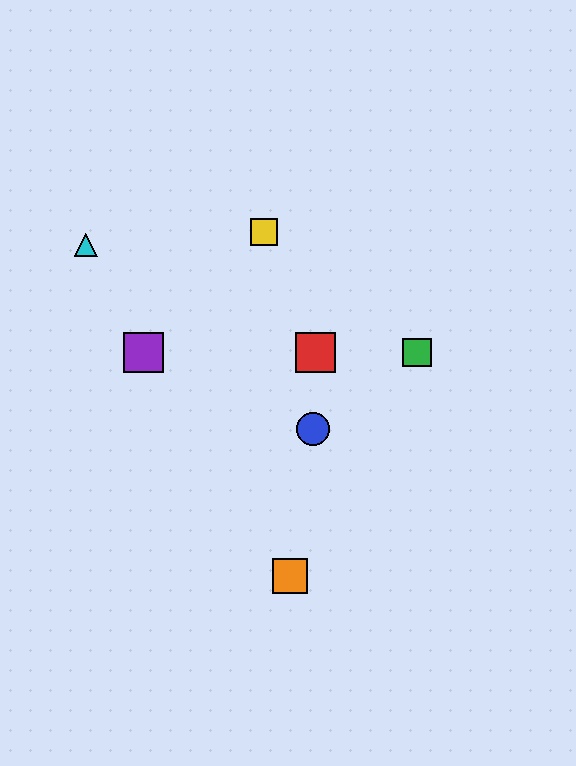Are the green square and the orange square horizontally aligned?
No, the green square is at y≈353 and the orange square is at y≈576.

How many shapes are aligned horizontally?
3 shapes (the red square, the green square, the purple square) are aligned horizontally.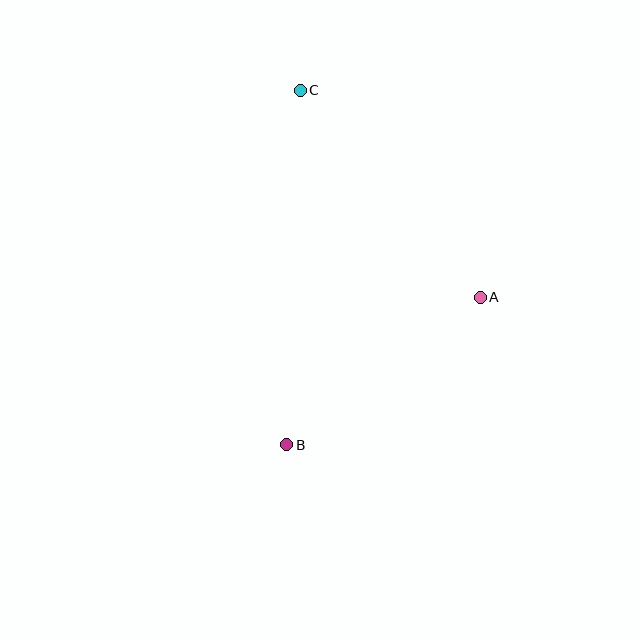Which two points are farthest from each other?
Points B and C are farthest from each other.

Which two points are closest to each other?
Points A and B are closest to each other.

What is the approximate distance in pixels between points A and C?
The distance between A and C is approximately 275 pixels.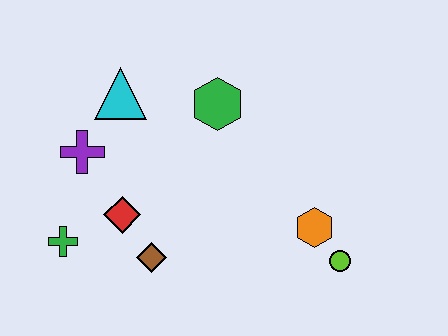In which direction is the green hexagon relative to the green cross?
The green hexagon is to the right of the green cross.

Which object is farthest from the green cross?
The lime circle is farthest from the green cross.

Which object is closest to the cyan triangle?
The purple cross is closest to the cyan triangle.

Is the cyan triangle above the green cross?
Yes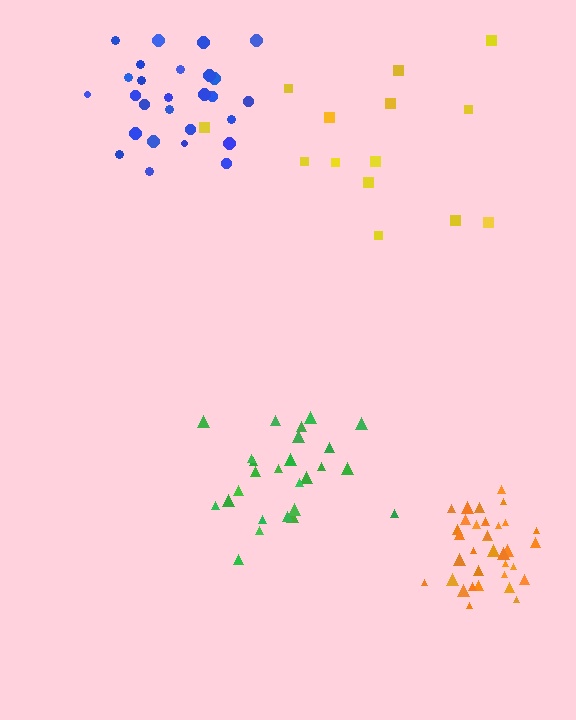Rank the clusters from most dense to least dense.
orange, blue, green, yellow.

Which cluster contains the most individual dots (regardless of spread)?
Orange (35).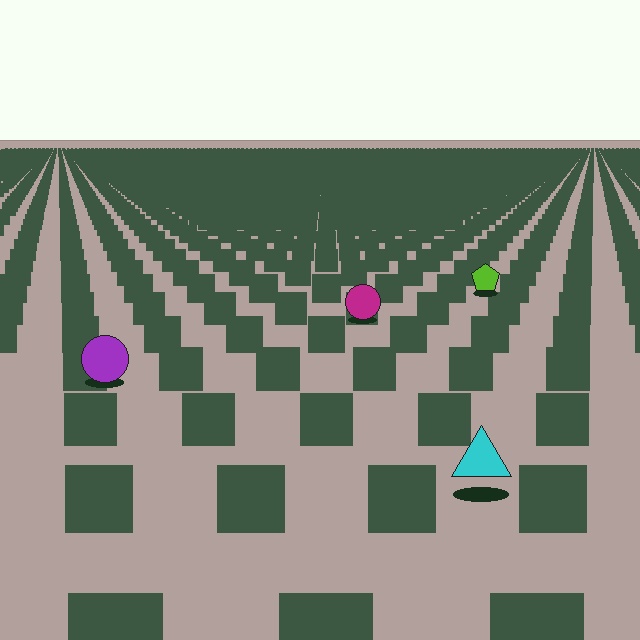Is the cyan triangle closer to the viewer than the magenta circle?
Yes. The cyan triangle is closer — you can tell from the texture gradient: the ground texture is coarser near it.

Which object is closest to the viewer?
The cyan triangle is closest. The texture marks near it are larger and more spread out.